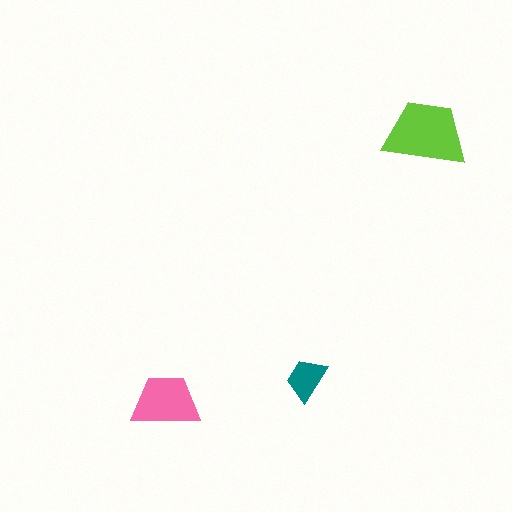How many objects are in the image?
There are 3 objects in the image.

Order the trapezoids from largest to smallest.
the lime one, the pink one, the teal one.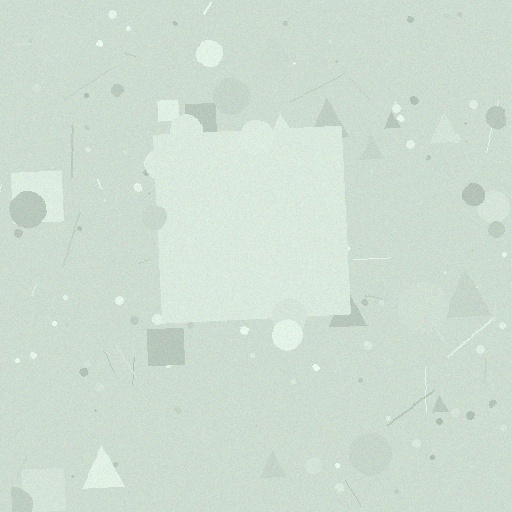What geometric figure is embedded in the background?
A square is embedded in the background.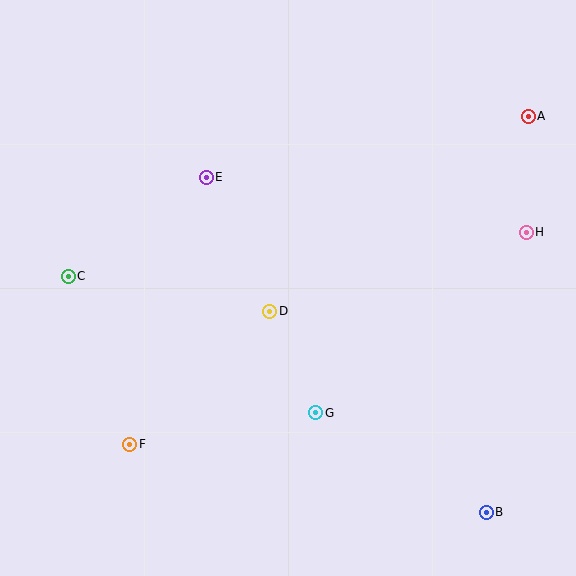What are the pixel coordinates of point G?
Point G is at (316, 413).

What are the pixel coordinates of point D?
Point D is at (270, 311).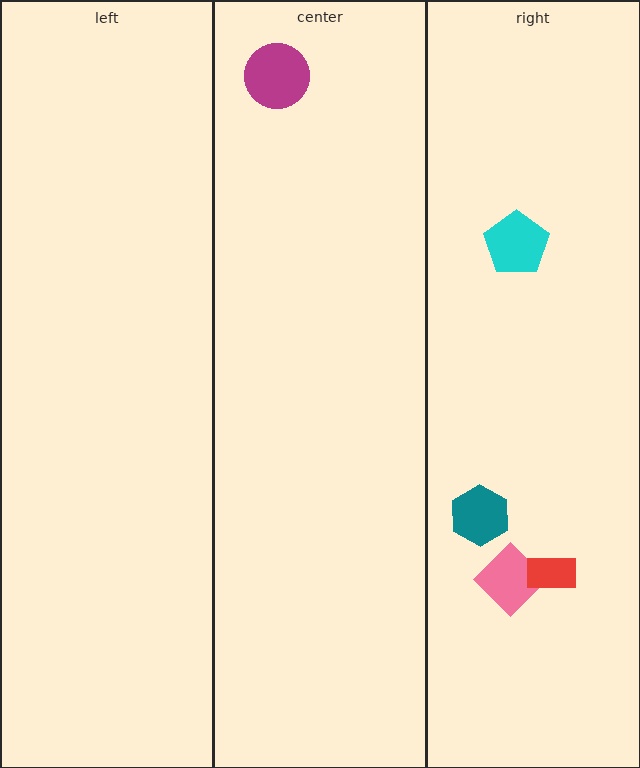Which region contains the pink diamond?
The right region.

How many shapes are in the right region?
4.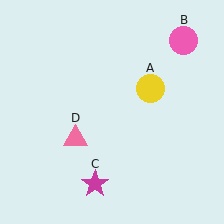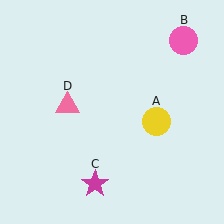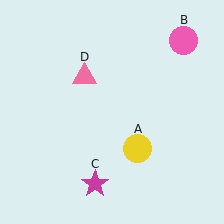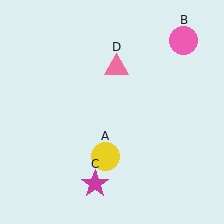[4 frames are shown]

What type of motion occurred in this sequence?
The yellow circle (object A), pink triangle (object D) rotated clockwise around the center of the scene.